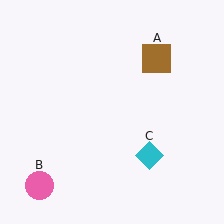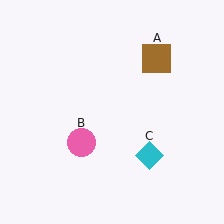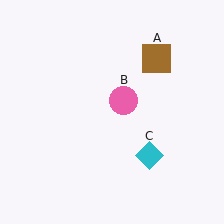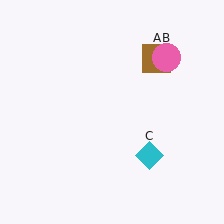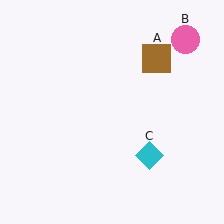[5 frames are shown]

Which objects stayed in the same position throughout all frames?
Brown square (object A) and cyan diamond (object C) remained stationary.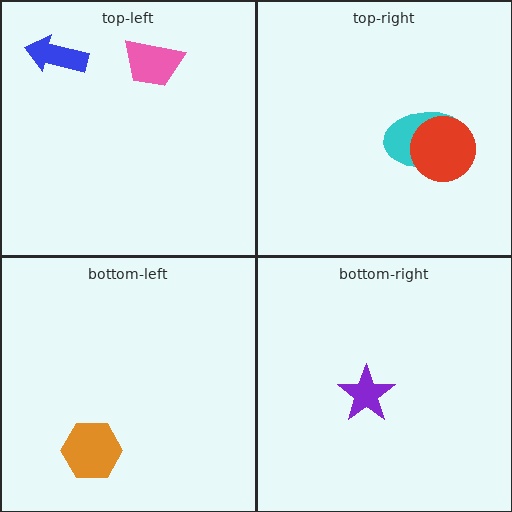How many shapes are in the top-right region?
2.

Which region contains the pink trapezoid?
The top-left region.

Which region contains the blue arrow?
The top-left region.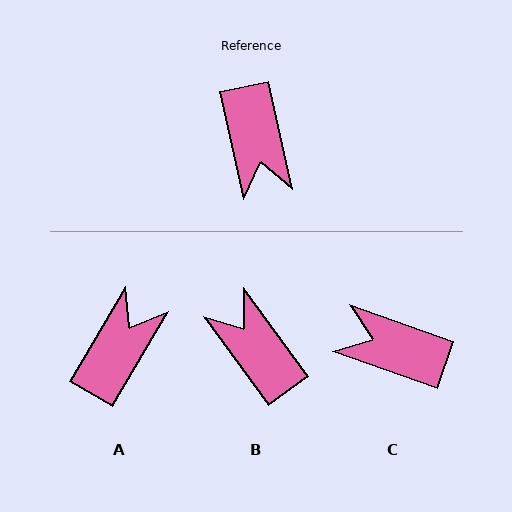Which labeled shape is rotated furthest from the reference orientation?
B, about 156 degrees away.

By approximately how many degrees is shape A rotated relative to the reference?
Approximately 137 degrees counter-clockwise.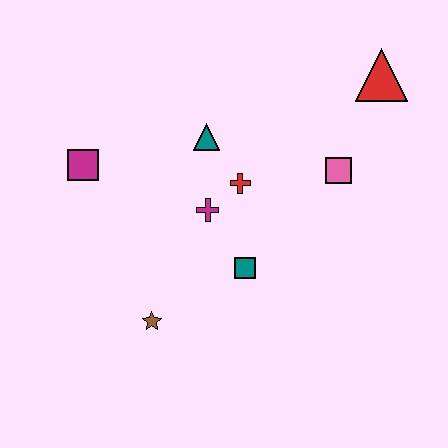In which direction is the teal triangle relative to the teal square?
The teal triangle is above the teal square.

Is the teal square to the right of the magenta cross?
Yes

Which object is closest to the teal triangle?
The red cross is closest to the teal triangle.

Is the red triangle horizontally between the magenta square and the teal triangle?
No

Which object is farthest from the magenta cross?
The red triangle is farthest from the magenta cross.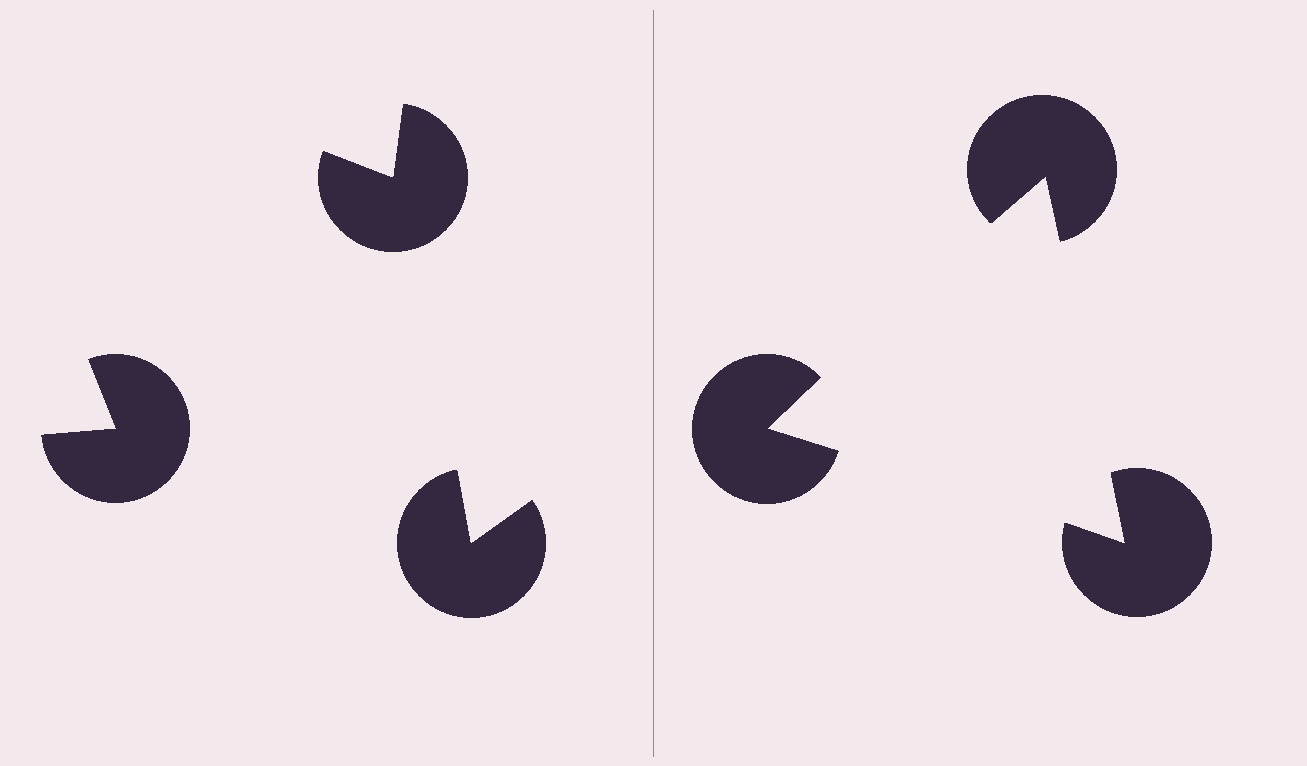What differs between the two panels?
The pac-man discs are positioned identically on both sides; only the wedge orientations differ. On the right they align to a triangle; on the left they are misaligned.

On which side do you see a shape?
An illusory triangle appears on the right side. On the left side the wedge cuts are rotated, so no coherent shape forms.